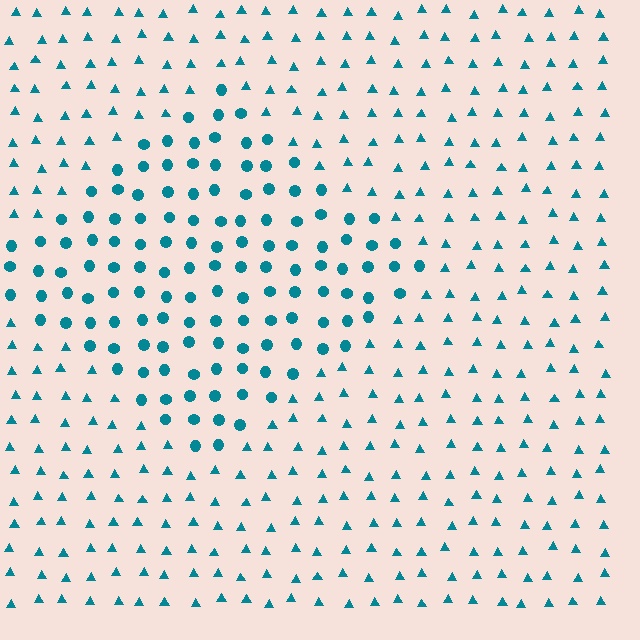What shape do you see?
I see a diamond.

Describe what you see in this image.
The image is filled with small teal elements arranged in a uniform grid. A diamond-shaped region contains circles, while the surrounding area contains triangles. The boundary is defined purely by the change in element shape.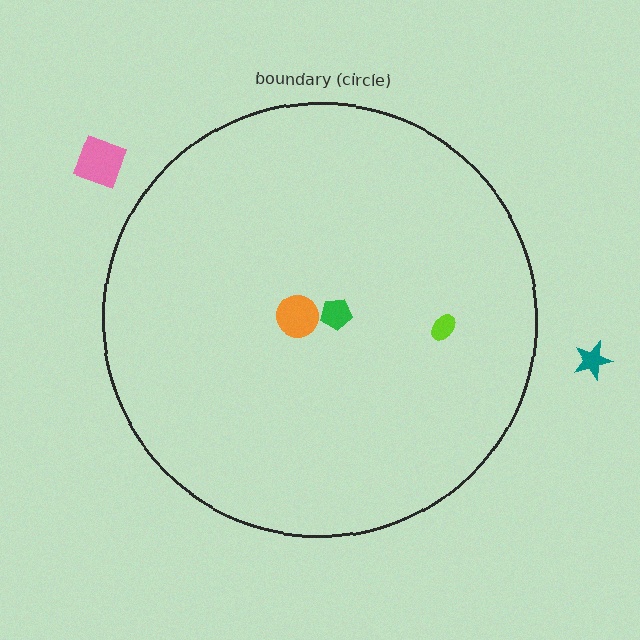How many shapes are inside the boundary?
3 inside, 2 outside.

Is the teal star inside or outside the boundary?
Outside.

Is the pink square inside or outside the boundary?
Outside.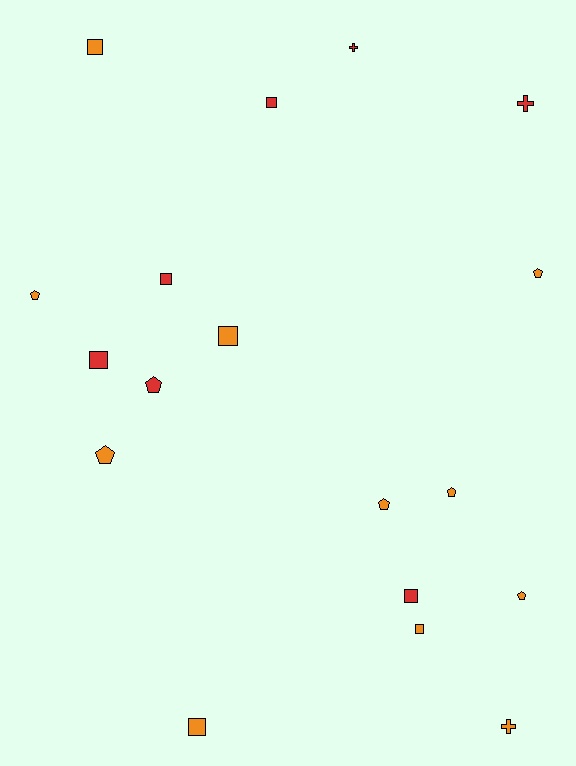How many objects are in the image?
There are 18 objects.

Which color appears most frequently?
Orange, with 11 objects.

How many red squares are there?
There are 4 red squares.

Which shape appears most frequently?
Square, with 8 objects.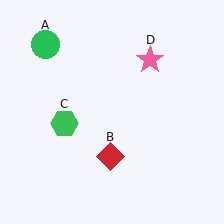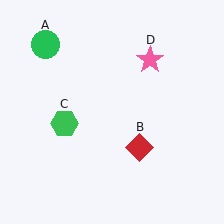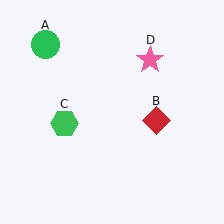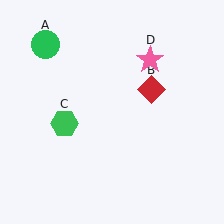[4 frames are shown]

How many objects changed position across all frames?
1 object changed position: red diamond (object B).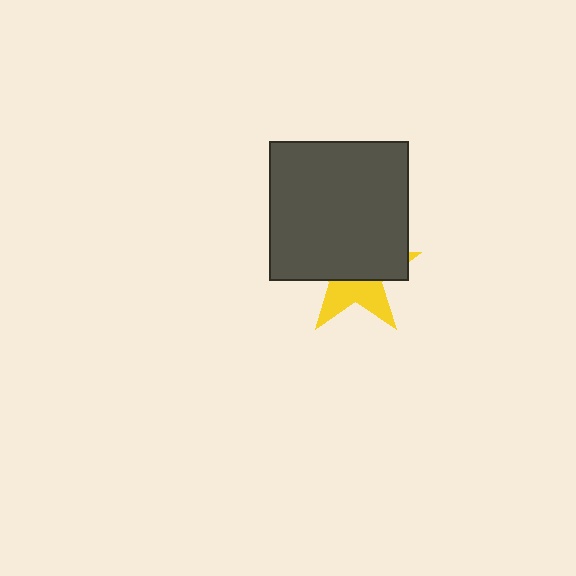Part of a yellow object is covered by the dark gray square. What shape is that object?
It is a star.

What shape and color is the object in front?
The object in front is a dark gray square.